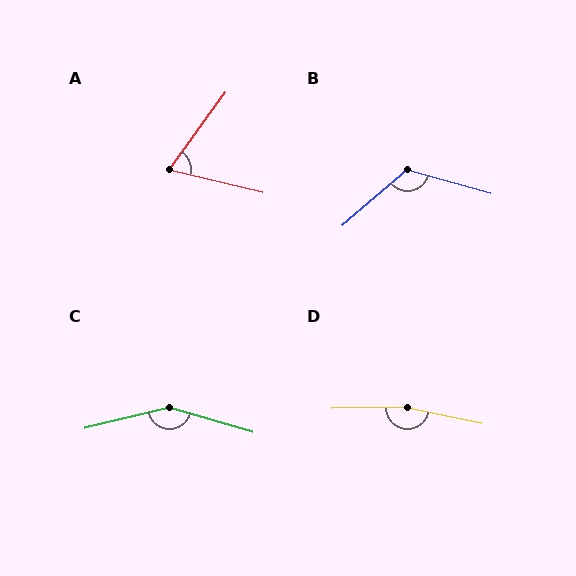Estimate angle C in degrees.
Approximately 150 degrees.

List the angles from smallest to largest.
A (68°), B (124°), C (150°), D (167°).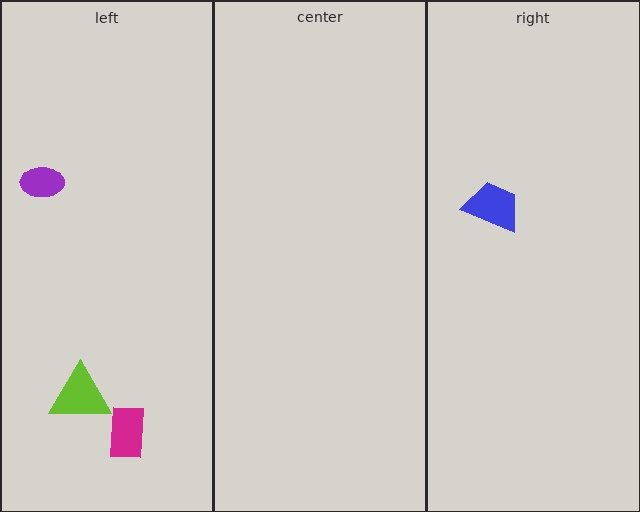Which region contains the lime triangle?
The left region.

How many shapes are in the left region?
3.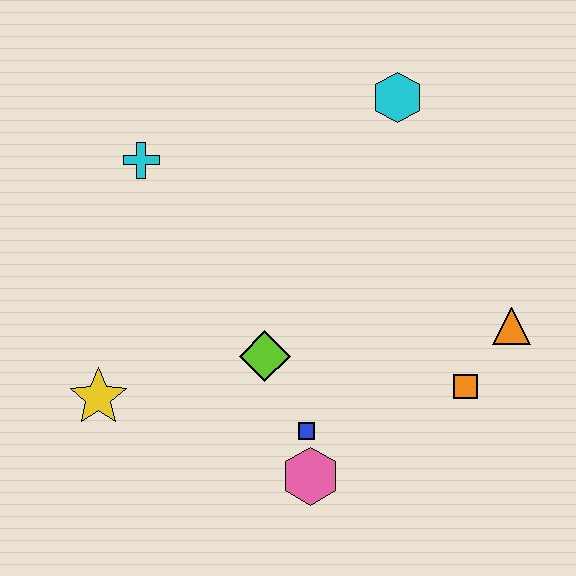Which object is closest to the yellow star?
The lime diamond is closest to the yellow star.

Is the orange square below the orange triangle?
Yes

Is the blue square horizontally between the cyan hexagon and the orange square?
No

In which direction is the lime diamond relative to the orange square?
The lime diamond is to the left of the orange square.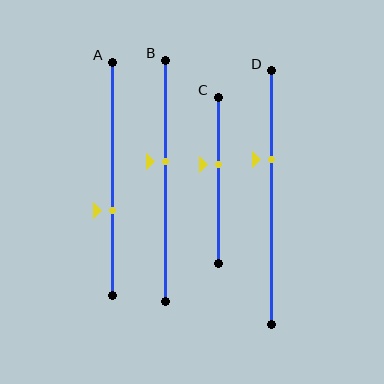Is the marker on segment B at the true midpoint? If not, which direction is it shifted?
No, the marker on segment B is shifted upward by about 8% of the segment length.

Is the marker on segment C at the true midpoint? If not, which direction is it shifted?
No, the marker on segment C is shifted upward by about 9% of the segment length.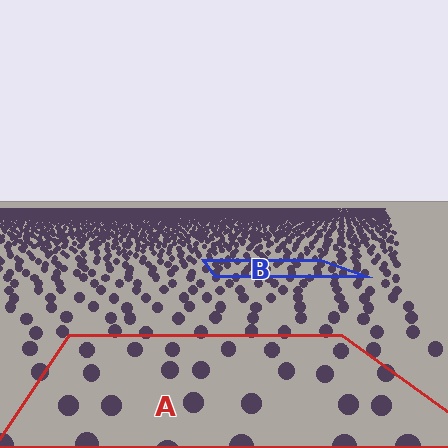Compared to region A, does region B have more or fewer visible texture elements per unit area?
Region B has more texture elements per unit area — they are packed more densely because it is farther away.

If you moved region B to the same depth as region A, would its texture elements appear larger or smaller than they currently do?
They would appear larger. At a closer depth, the same texture elements are projected at a bigger on-screen size.